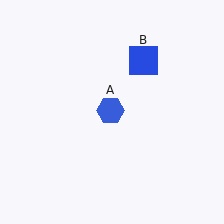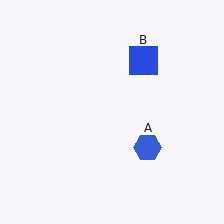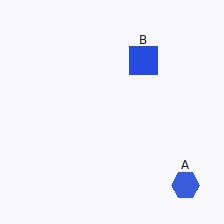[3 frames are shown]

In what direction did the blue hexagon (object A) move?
The blue hexagon (object A) moved down and to the right.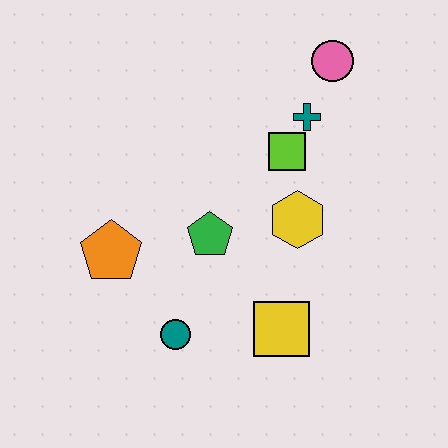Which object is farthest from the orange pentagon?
The pink circle is farthest from the orange pentagon.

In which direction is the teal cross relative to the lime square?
The teal cross is above the lime square.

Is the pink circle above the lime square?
Yes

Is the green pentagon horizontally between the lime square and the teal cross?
No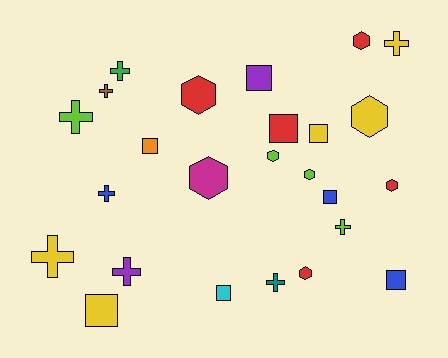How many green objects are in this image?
There is 1 green object.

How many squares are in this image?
There are 8 squares.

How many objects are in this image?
There are 25 objects.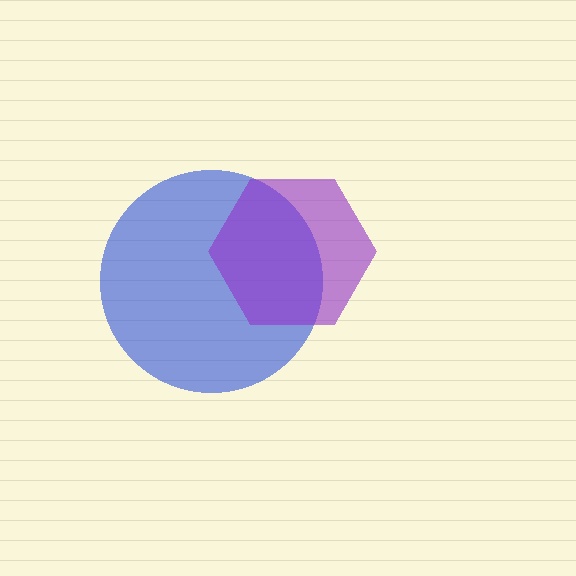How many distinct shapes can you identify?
There are 2 distinct shapes: a blue circle, a purple hexagon.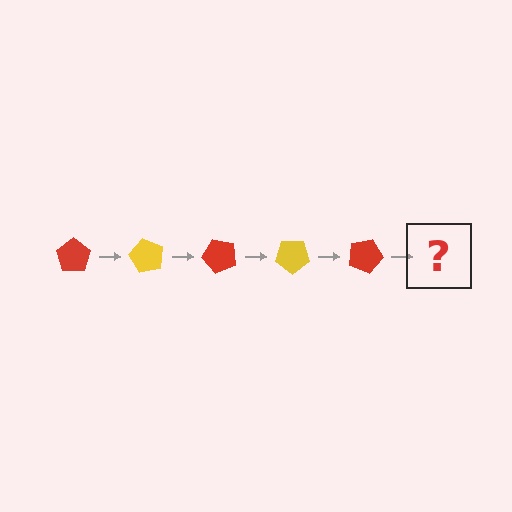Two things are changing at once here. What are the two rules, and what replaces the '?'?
The two rules are that it rotates 60 degrees each step and the color cycles through red and yellow. The '?' should be a yellow pentagon, rotated 300 degrees from the start.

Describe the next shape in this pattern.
It should be a yellow pentagon, rotated 300 degrees from the start.